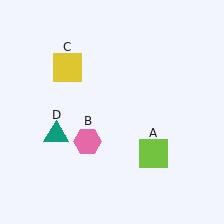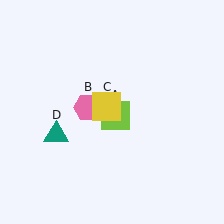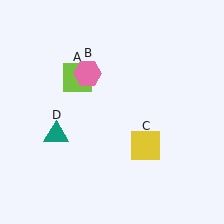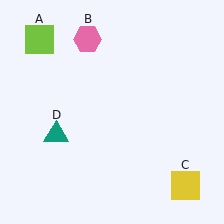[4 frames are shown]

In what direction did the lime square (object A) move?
The lime square (object A) moved up and to the left.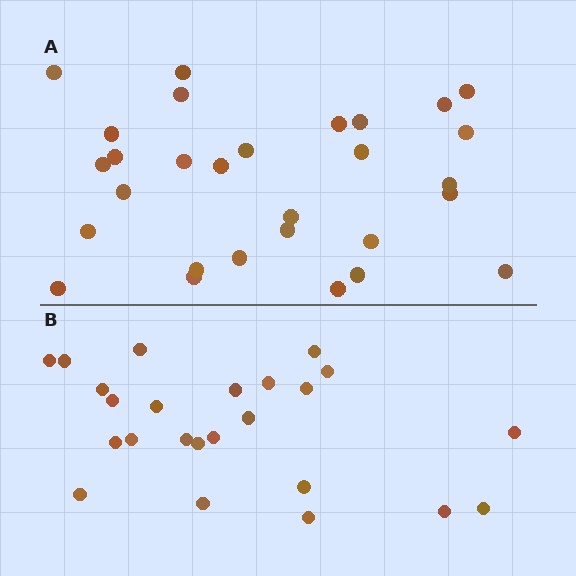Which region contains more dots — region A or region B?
Region A (the top region) has more dots.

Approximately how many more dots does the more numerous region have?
Region A has about 5 more dots than region B.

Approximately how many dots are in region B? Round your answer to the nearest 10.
About 20 dots. (The exact count is 24, which rounds to 20.)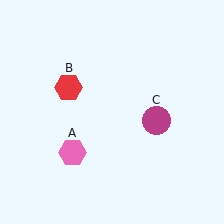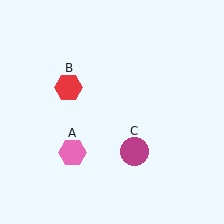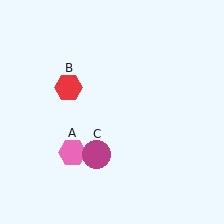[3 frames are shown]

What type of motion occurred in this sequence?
The magenta circle (object C) rotated clockwise around the center of the scene.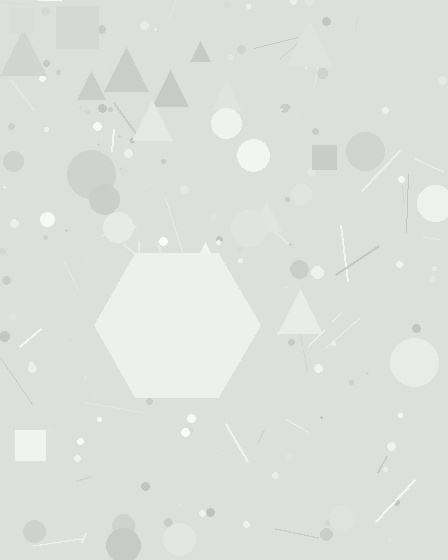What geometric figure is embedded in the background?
A hexagon is embedded in the background.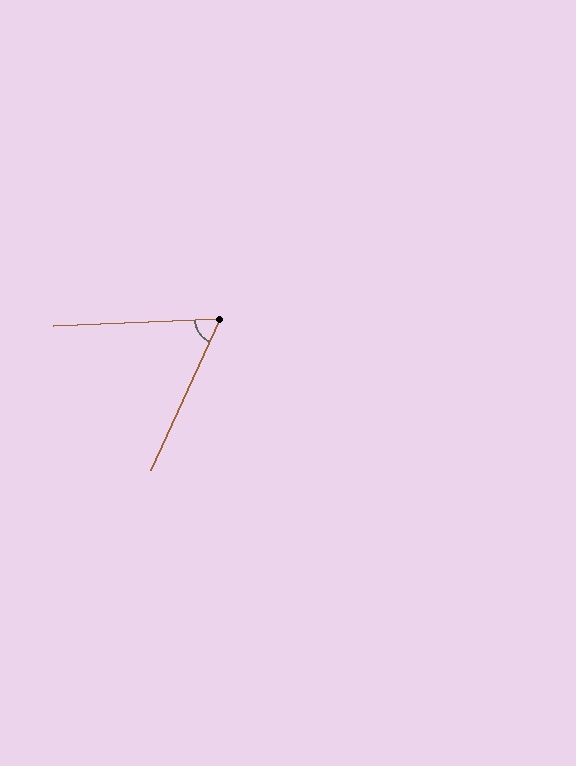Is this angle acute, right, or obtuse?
It is acute.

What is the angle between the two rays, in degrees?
Approximately 63 degrees.